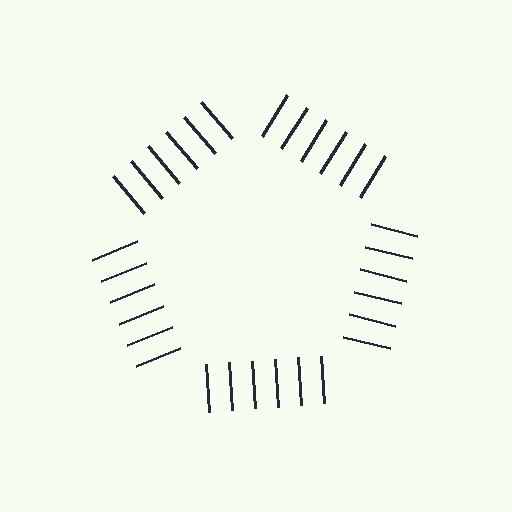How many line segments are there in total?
30 — 6 along each of the 5 edges.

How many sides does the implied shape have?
5 sides — the line-ends trace a pentagon.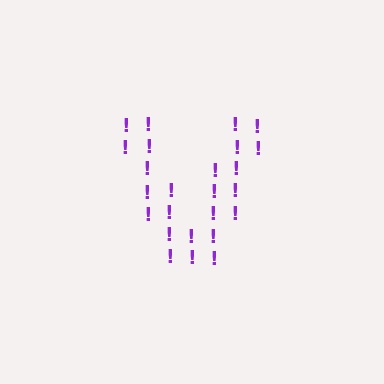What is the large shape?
The large shape is the letter V.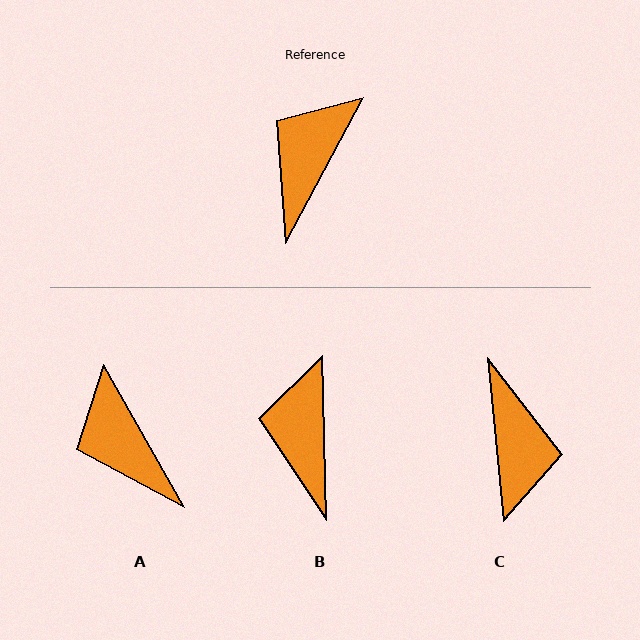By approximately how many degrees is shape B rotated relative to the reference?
Approximately 29 degrees counter-clockwise.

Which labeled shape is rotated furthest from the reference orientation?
C, about 146 degrees away.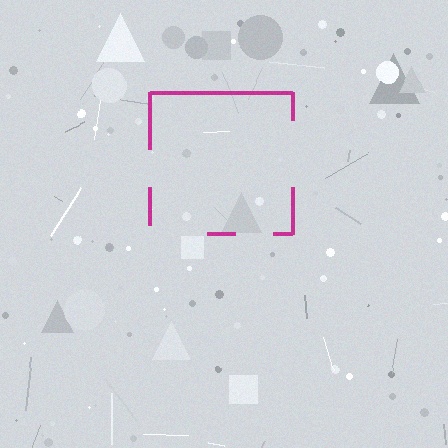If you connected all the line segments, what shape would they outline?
They would outline a square.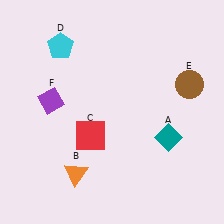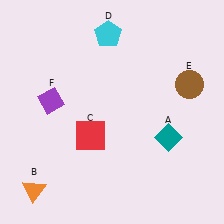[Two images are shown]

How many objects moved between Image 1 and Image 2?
2 objects moved between the two images.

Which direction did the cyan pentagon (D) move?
The cyan pentagon (D) moved right.